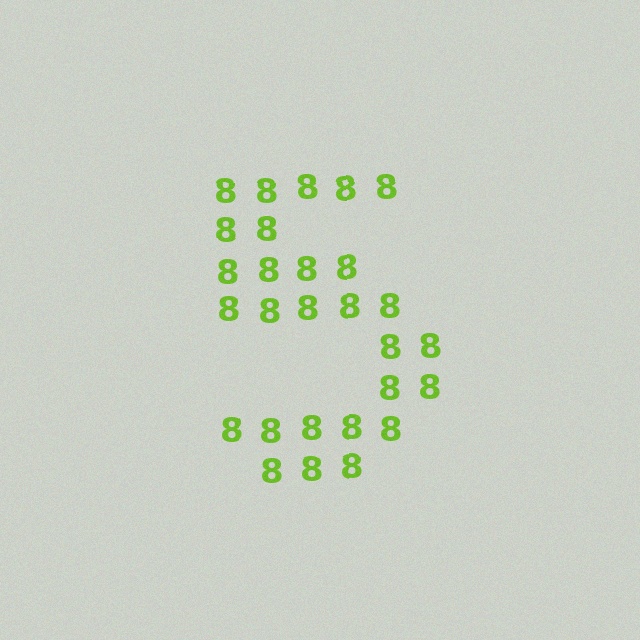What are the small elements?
The small elements are digit 8's.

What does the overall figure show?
The overall figure shows the digit 5.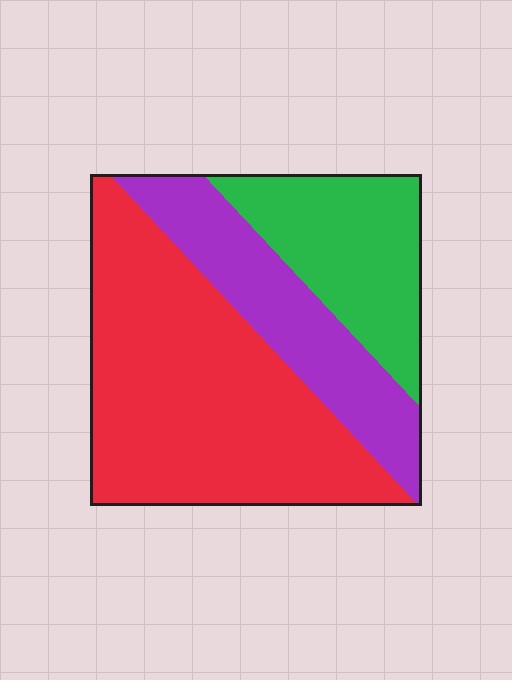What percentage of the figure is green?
Green covers around 25% of the figure.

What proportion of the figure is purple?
Purple covers 24% of the figure.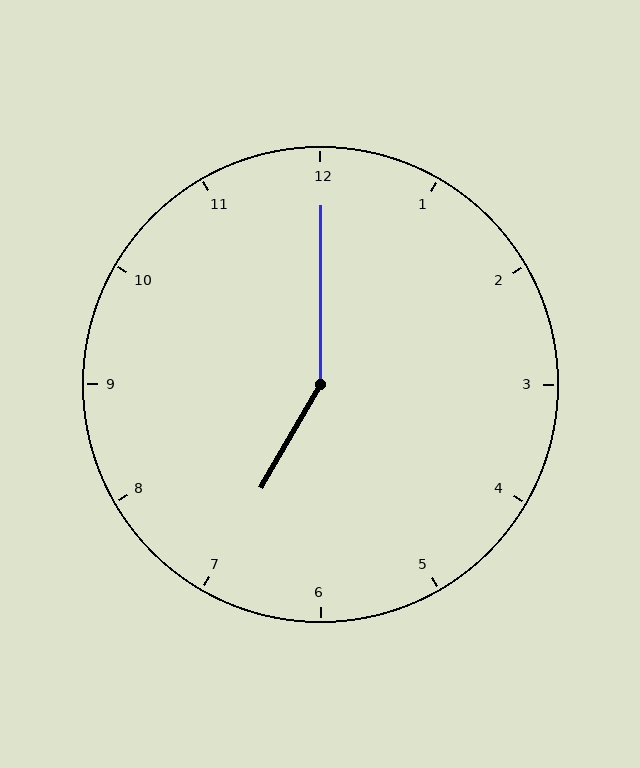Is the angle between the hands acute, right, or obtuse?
It is obtuse.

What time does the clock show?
7:00.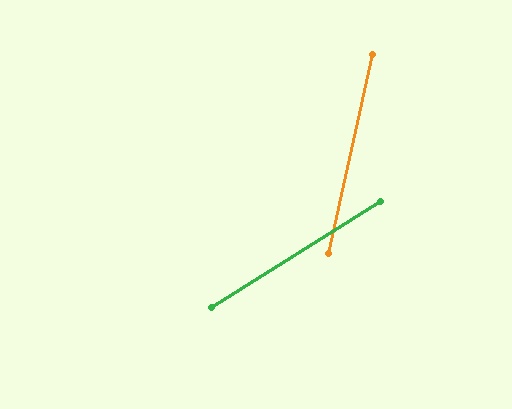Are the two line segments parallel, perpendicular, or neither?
Neither parallel nor perpendicular — they differ by about 45°.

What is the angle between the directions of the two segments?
Approximately 45 degrees.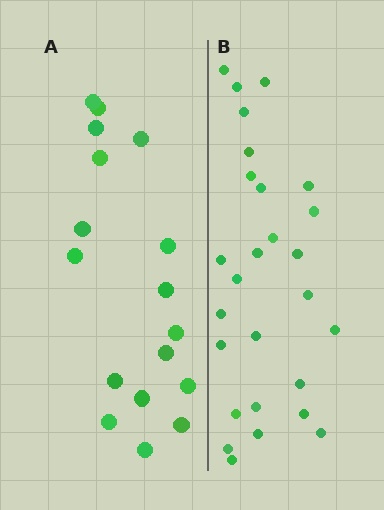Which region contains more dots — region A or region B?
Region B (the right region) has more dots.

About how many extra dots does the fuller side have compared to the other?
Region B has roughly 10 or so more dots than region A.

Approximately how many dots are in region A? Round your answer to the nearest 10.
About 20 dots. (The exact count is 17, which rounds to 20.)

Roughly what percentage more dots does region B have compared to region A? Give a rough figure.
About 60% more.